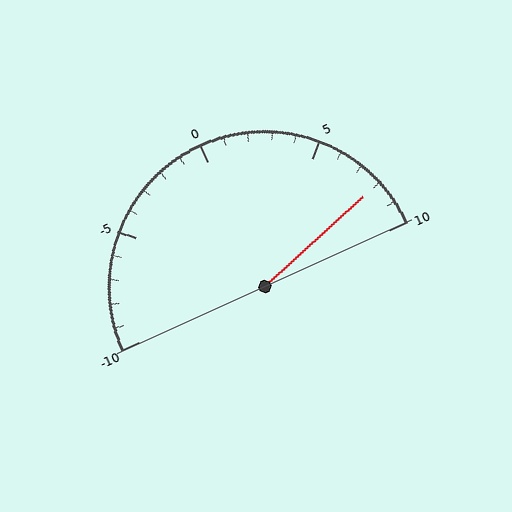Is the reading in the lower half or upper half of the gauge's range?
The reading is in the upper half of the range (-10 to 10).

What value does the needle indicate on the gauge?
The needle indicates approximately 8.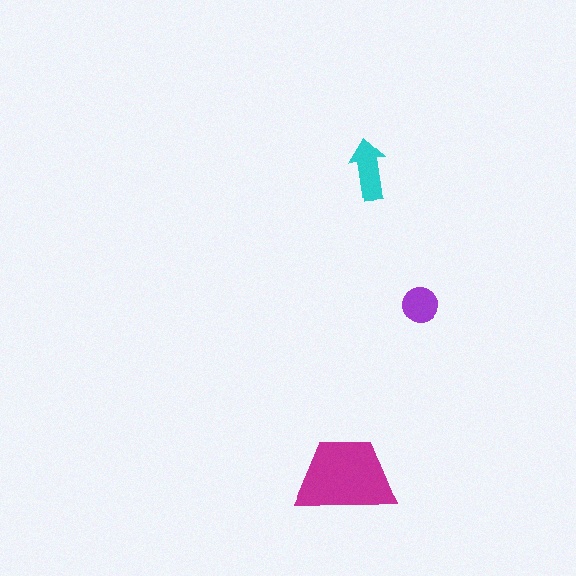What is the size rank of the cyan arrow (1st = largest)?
2nd.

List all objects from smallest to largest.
The purple circle, the cyan arrow, the magenta trapezoid.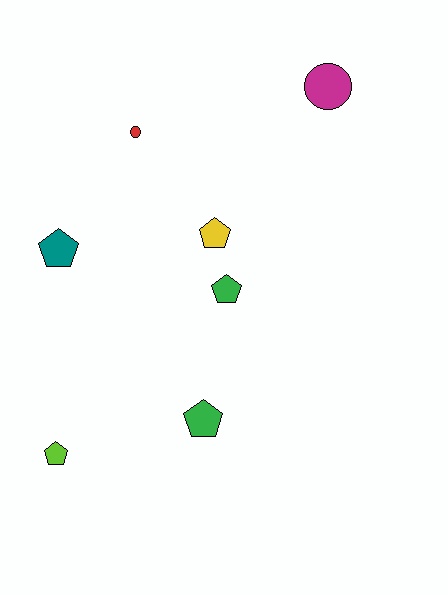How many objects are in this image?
There are 7 objects.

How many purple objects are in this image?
There are no purple objects.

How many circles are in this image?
There are 2 circles.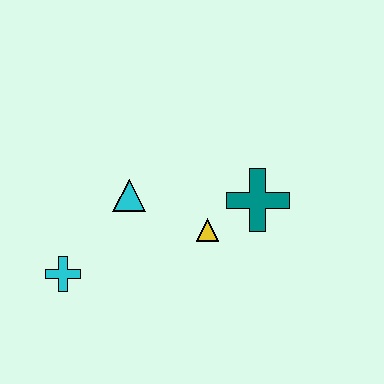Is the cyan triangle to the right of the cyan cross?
Yes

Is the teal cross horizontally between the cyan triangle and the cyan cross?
No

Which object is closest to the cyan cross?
The cyan triangle is closest to the cyan cross.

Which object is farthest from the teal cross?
The cyan cross is farthest from the teal cross.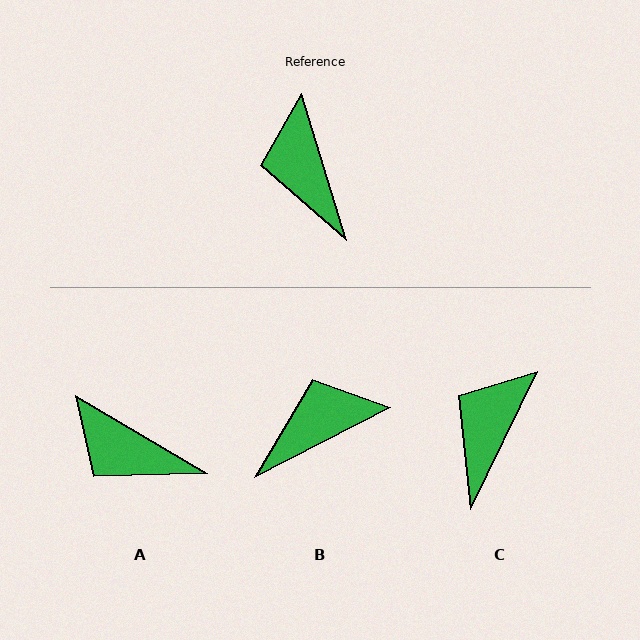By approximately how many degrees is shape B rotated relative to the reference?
Approximately 79 degrees clockwise.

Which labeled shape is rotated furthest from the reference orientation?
B, about 79 degrees away.